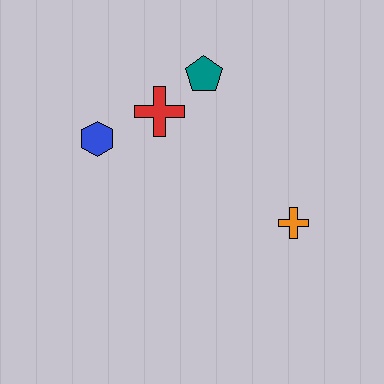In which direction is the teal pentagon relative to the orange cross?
The teal pentagon is above the orange cross.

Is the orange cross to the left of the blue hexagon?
No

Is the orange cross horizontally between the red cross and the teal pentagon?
No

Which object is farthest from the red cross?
The orange cross is farthest from the red cross.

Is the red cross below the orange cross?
No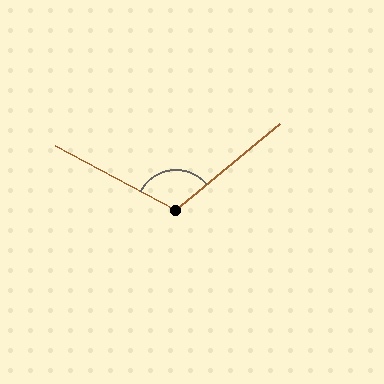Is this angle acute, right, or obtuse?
It is obtuse.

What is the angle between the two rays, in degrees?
Approximately 112 degrees.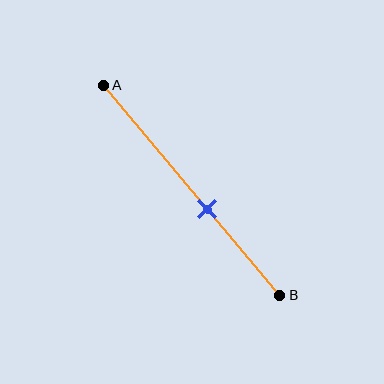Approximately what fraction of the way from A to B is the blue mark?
The blue mark is approximately 60% of the way from A to B.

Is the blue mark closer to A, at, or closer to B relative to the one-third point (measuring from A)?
The blue mark is closer to point B than the one-third point of segment AB.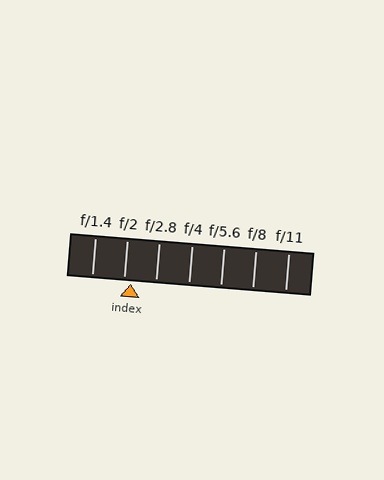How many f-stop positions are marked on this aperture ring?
There are 7 f-stop positions marked.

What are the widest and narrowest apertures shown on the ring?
The widest aperture shown is f/1.4 and the narrowest is f/11.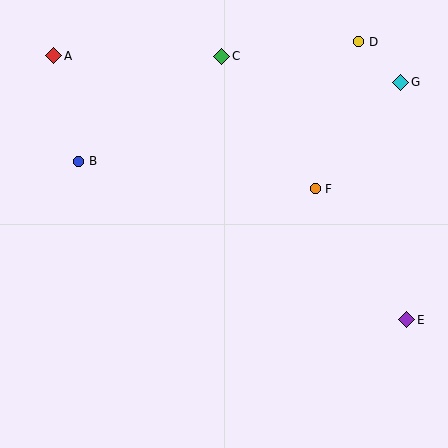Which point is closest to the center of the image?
Point F at (315, 189) is closest to the center.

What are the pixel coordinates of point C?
Point C is at (222, 56).